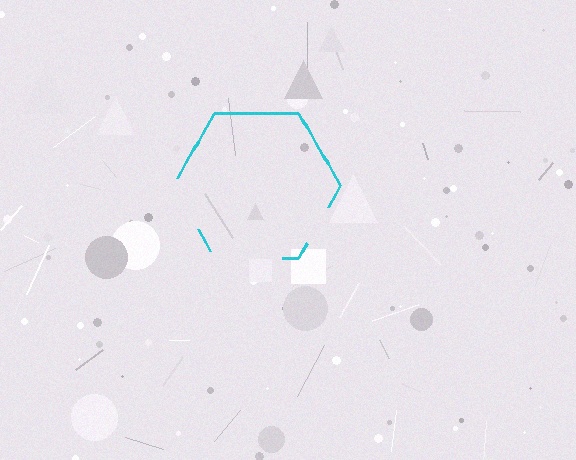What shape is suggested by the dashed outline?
The dashed outline suggests a hexagon.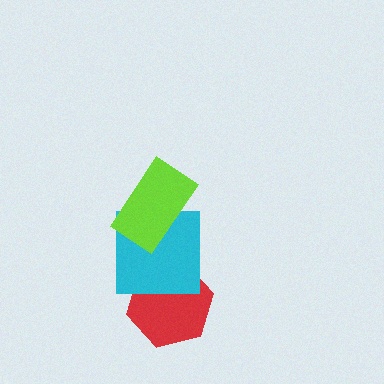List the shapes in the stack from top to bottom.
From top to bottom: the lime rectangle, the cyan square, the red hexagon.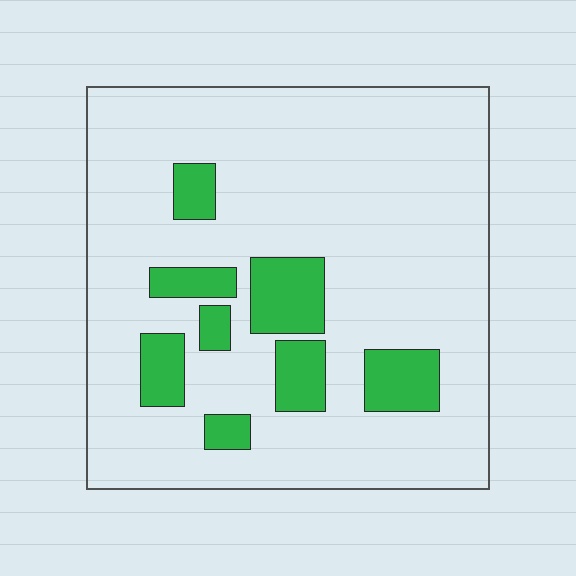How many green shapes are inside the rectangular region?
8.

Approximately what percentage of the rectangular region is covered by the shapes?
Approximately 15%.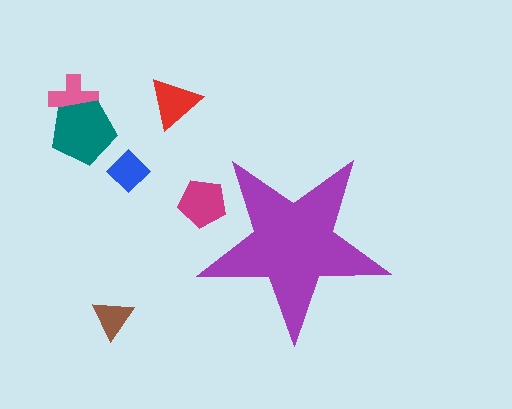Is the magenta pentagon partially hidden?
Yes, the magenta pentagon is partially hidden behind the purple star.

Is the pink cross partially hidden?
No, the pink cross is fully visible.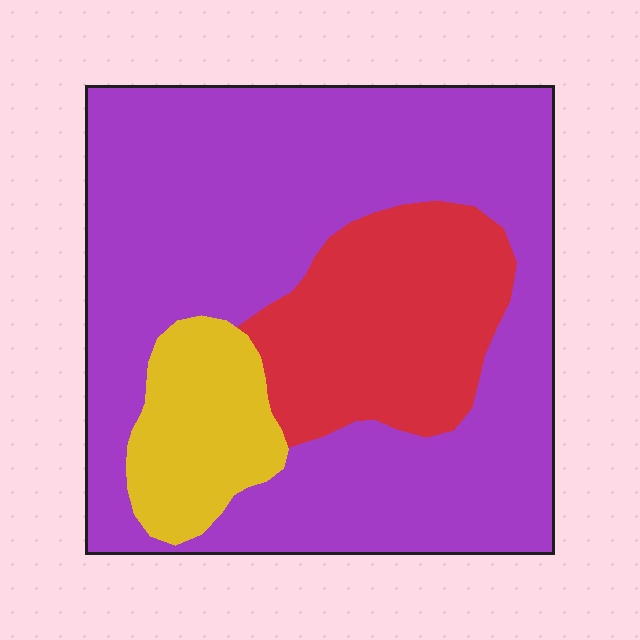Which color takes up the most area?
Purple, at roughly 65%.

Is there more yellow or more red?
Red.